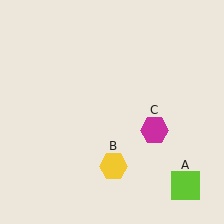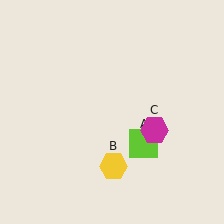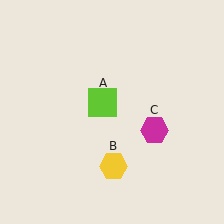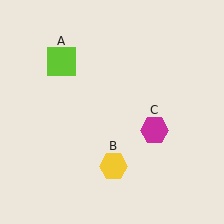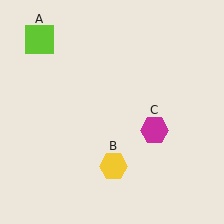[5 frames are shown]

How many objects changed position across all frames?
1 object changed position: lime square (object A).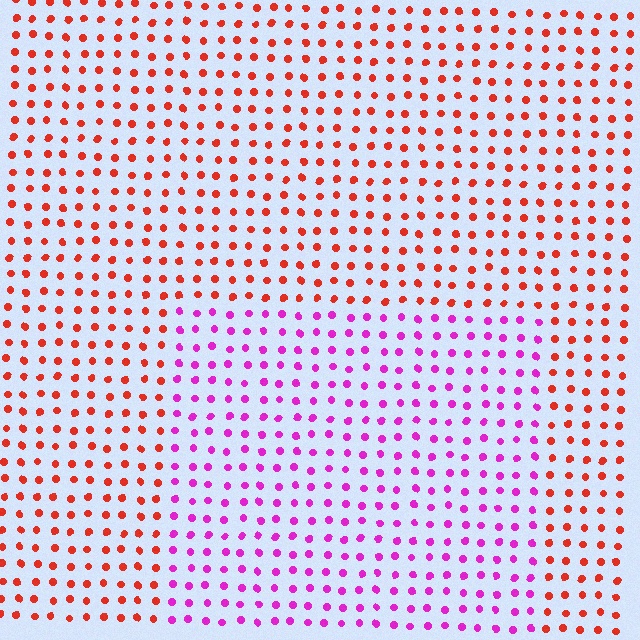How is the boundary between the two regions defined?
The boundary is defined purely by a slight shift in hue (about 58 degrees). Spacing, size, and orientation are identical on both sides.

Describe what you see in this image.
The image is filled with small red elements in a uniform arrangement. A rectangle-shaped region is visible where the elements are tinted to a slightly different hue, forming a subtle color boundary.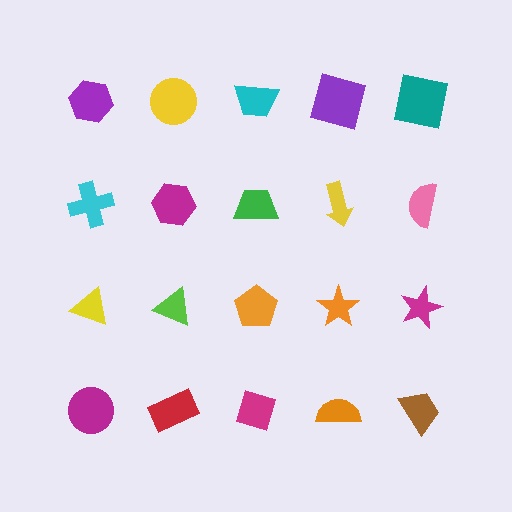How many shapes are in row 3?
5 shapes.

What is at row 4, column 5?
A brown trapezoid.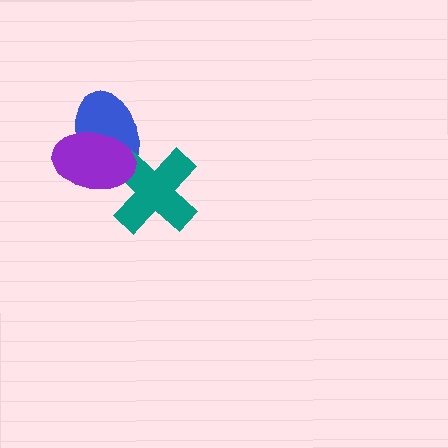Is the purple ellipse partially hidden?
No, no other shape covers it.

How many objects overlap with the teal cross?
2 objects overlap with the teal cross.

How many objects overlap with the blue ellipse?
2 objects overlap with the blue ellipse.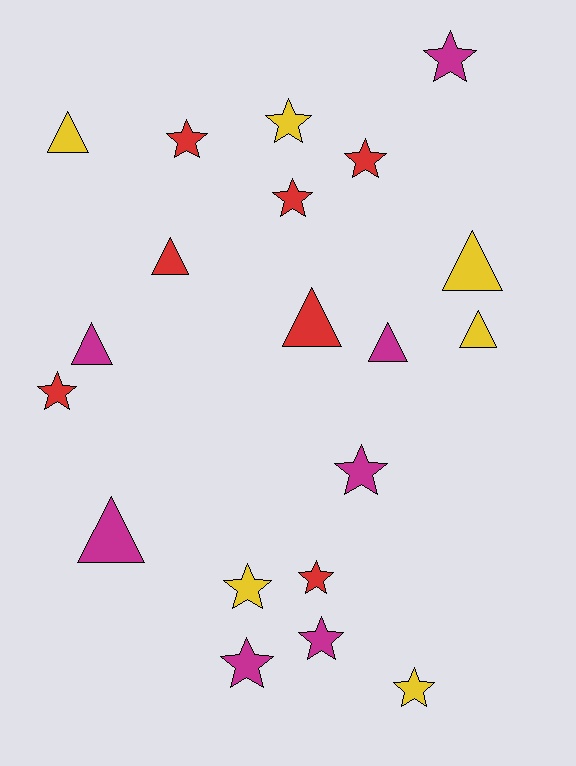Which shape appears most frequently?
Star, with 12 objects.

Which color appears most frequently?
Magenta, with 7 objects.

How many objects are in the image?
There are 20 objects.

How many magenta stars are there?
There are 4 magenta stars.